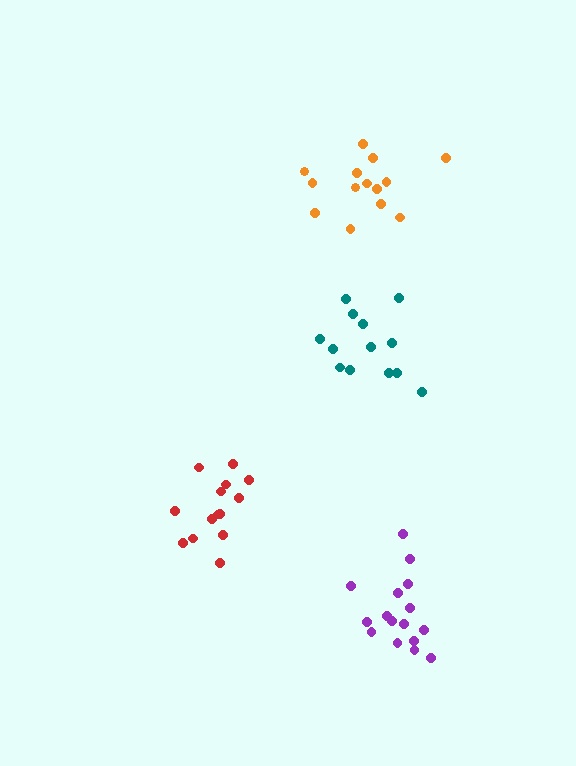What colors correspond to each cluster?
The clusters are colored: red, purple, orange, teal.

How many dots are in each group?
Group 1: 14 dots, Group 2: 16 dots, Group 3: 14 dots, Group 4: 13 dots (57 total).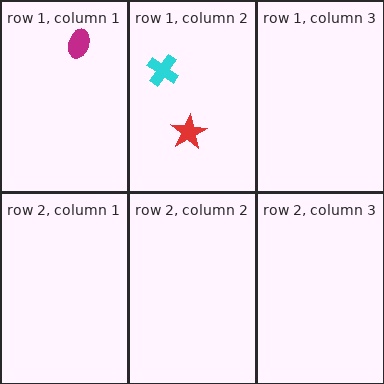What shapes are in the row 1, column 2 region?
The cyan cross, the red star.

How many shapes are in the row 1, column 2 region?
2.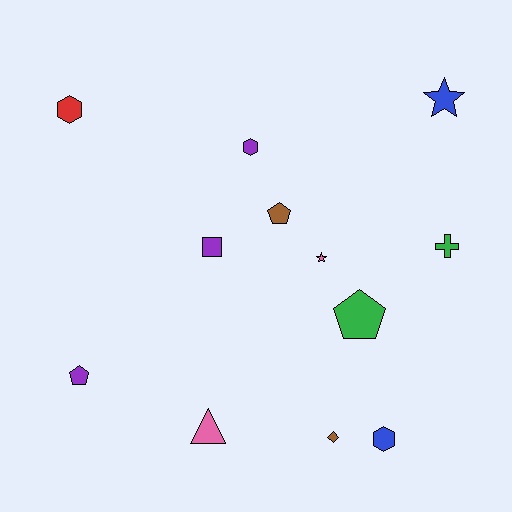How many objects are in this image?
There are 12 objects.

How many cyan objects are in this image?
There are no cyan objects.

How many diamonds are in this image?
There is 1 diamond.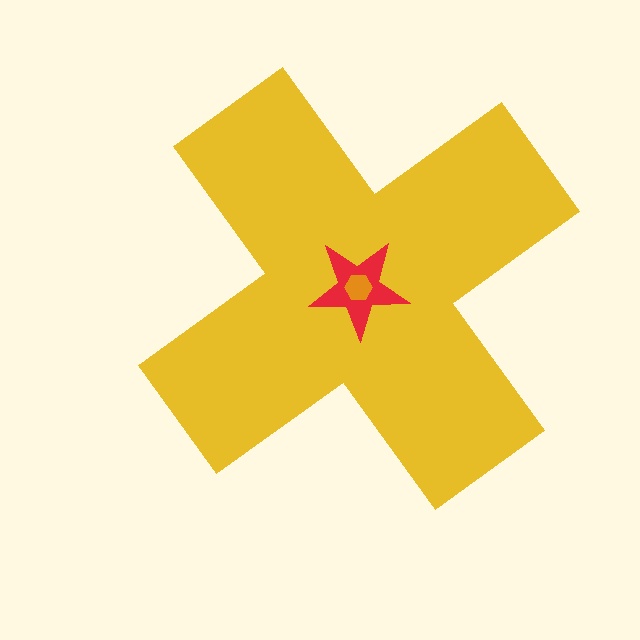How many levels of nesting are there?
3.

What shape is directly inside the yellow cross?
The red star.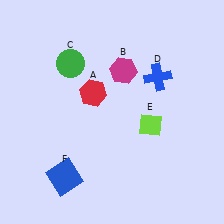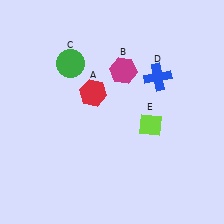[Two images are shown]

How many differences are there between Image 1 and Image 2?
There is 1 difference between the two images.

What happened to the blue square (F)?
The blue square (F) was removed in Image 2. It was in the bottom-left area of Image 1.